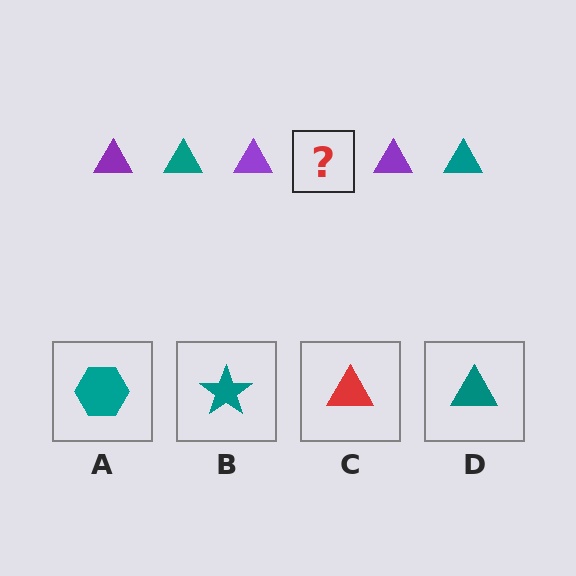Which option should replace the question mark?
Option D.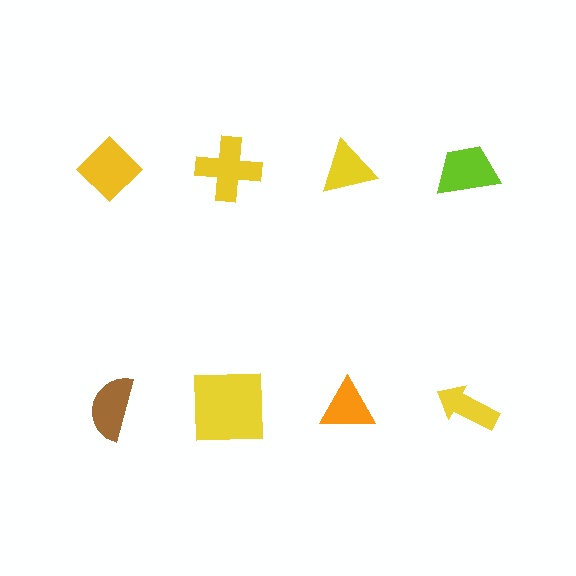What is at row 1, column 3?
A yellow triangle.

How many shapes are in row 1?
4 shapes.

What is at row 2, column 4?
A yellow arrow.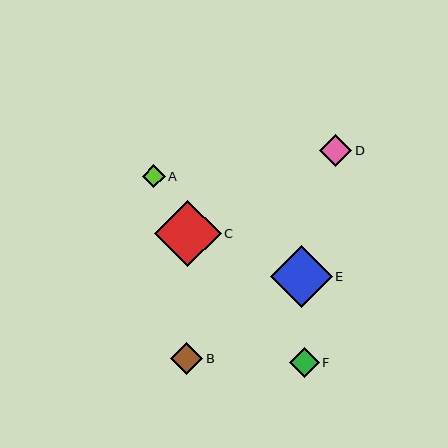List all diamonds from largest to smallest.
From largest to smallest: C, E, D, B, F, A.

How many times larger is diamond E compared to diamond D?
Diamond E is approximately 1.9 times the size of diamond D.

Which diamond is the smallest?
Diamond A is the smallest with a size of approximately 23 pixels.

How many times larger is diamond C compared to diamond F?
Diamond C is approximately 2.2 times the size of diamond F.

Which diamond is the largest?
Diamond C is the largest with a size of approximately 66 pixels.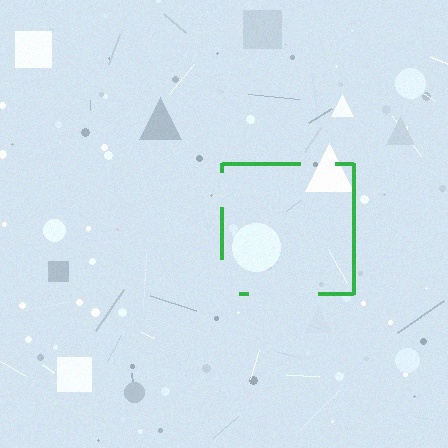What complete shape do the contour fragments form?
The contour fragments form a square.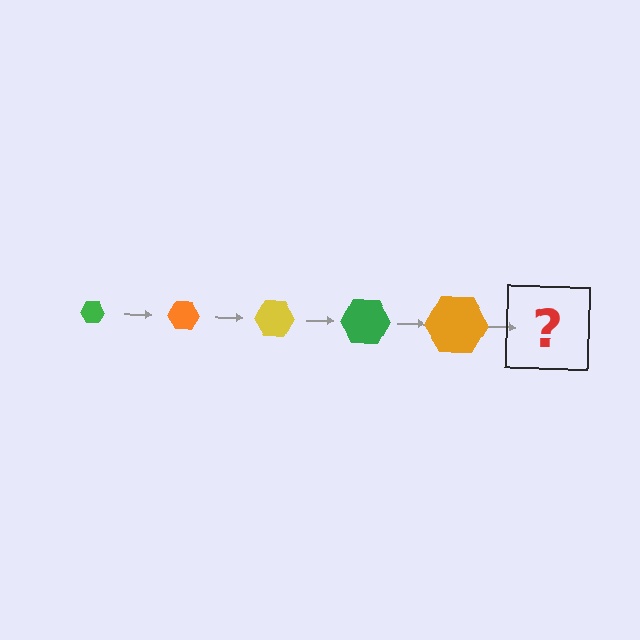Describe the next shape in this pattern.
It should be a yellow hexagon, larger than the previous one.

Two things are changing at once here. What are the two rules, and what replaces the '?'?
The two rules are that the hexagon grows larger each step and the color cycles through green, orange, and yellow. The '?' should be a yellow hexagon, larger than the previous one.